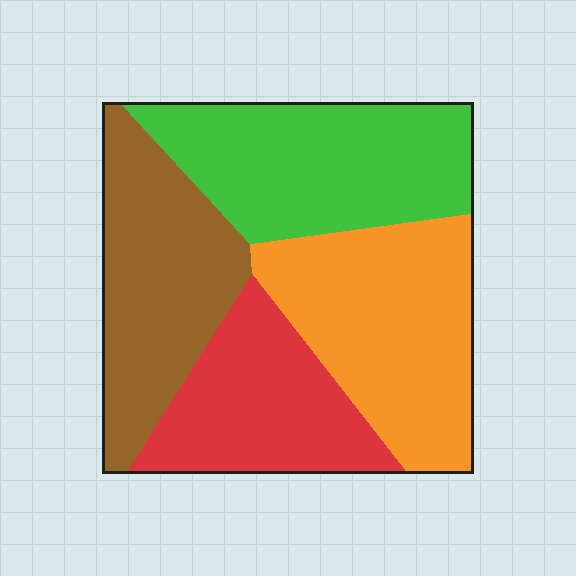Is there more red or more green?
Green.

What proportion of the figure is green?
Green takes up about one quarter (1/4) of the figure.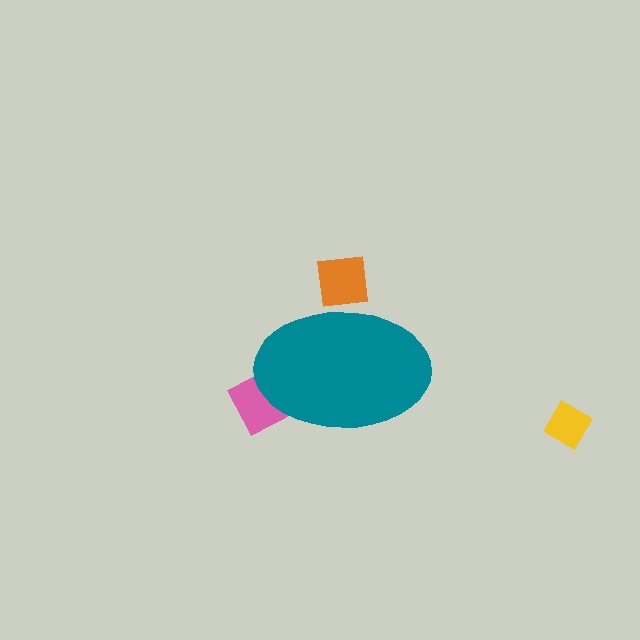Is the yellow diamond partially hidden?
No, the yellow diamond is fully visible.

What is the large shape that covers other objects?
A teal ellipse.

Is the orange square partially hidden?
Yes, the orange square is partially hidden behind the teal ellipse.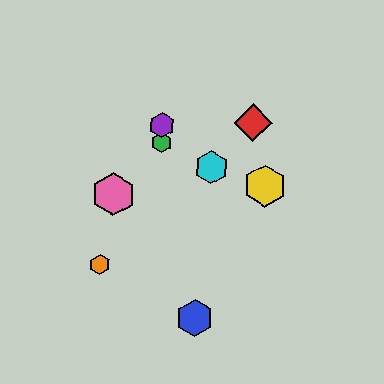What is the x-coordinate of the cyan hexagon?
The cyan hexagon is at x≈211.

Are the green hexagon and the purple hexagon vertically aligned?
Yes, both are at x≈161.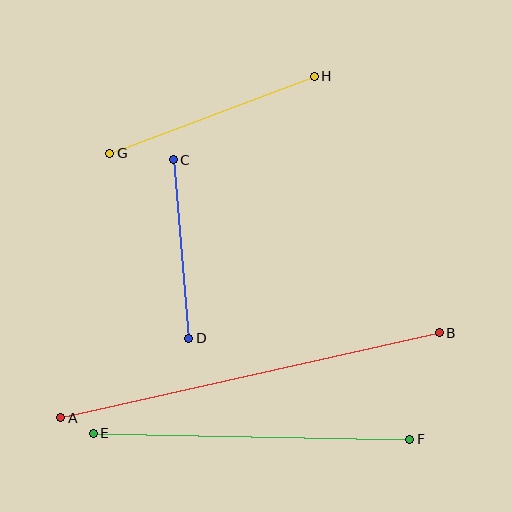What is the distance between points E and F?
The distance is approximately 317 pixels.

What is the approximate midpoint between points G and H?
The midpoint is at approximately (212, 115) pixels.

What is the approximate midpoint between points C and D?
The midpoint is at approximately (181, 249) pixels.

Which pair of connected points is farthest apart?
Points A and B are farthest apart.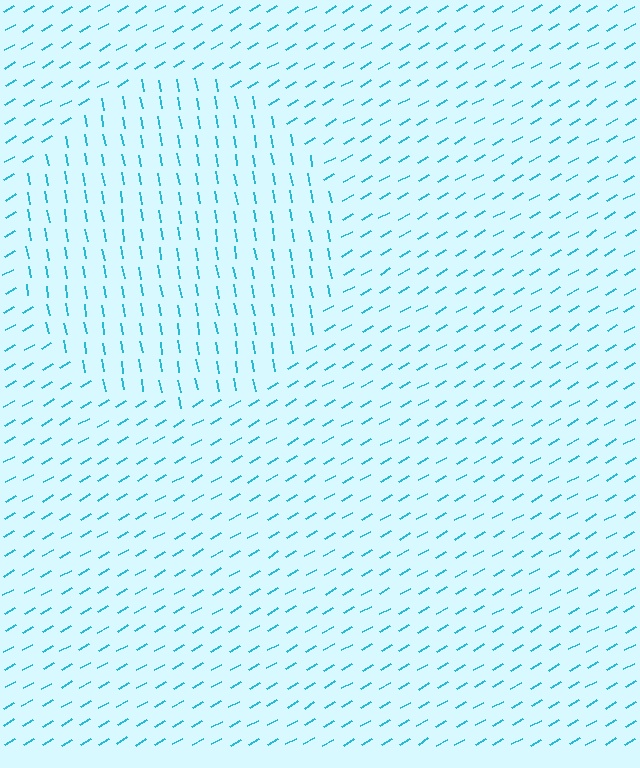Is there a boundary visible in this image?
Yes, there is a texture boundary formed by a change in line orientation.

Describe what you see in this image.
The image is filled with small cyan line segments. A circle region in the image has lines oriented differently from the surrounding lines, creating a visible texture boundary.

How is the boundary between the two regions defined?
The boundary is defined purely by a change in line orientation (approximately 70 degrees difference). All lines are the same color and thickness.